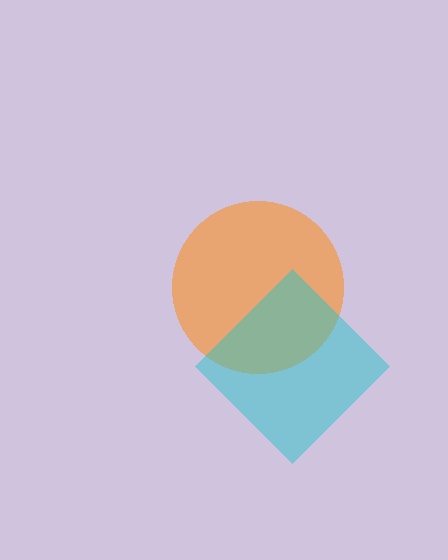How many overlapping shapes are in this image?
There are 2 overlapping shapes in the image.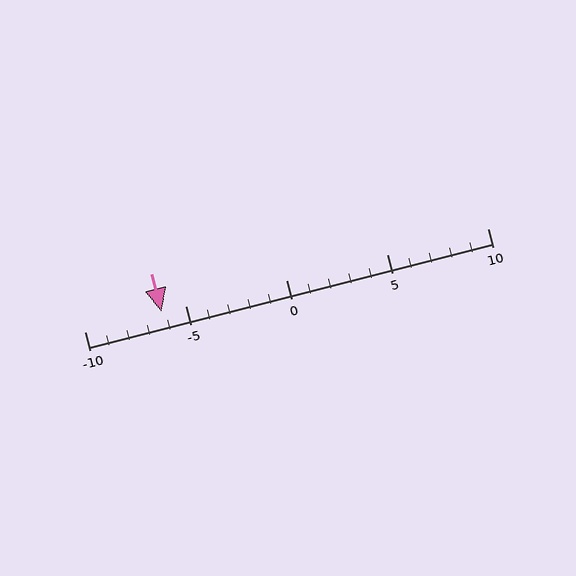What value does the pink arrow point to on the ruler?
The pink arrow points to approximately -6.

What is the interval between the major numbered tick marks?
The major tick marks are spaced 5 units apart.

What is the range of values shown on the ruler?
The ruler shows values from -10 to 10.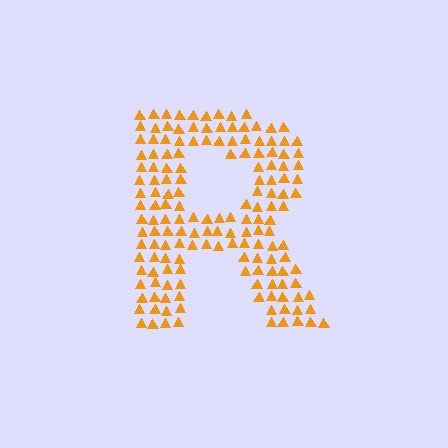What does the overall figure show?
The overall figure shows the letter R.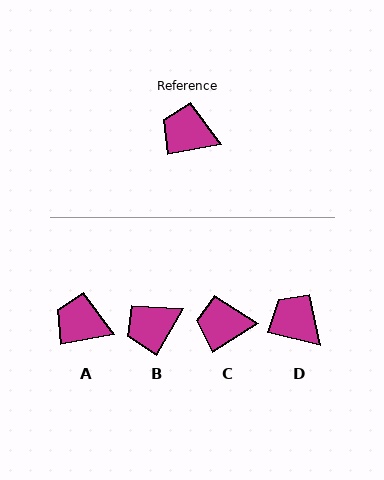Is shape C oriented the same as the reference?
No, it is off by about 22 degrees.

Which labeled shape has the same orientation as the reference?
A.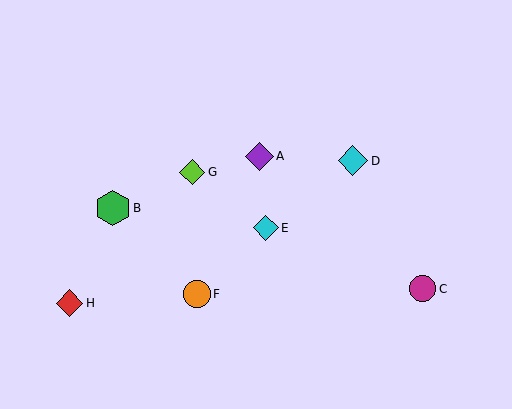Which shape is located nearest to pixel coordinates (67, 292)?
The red diamond (labeled H) at (69, 303) is nearest to that location.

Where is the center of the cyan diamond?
The center of the cyan diamond is at (353, 161).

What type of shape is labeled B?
Shape B is a green hexagon.